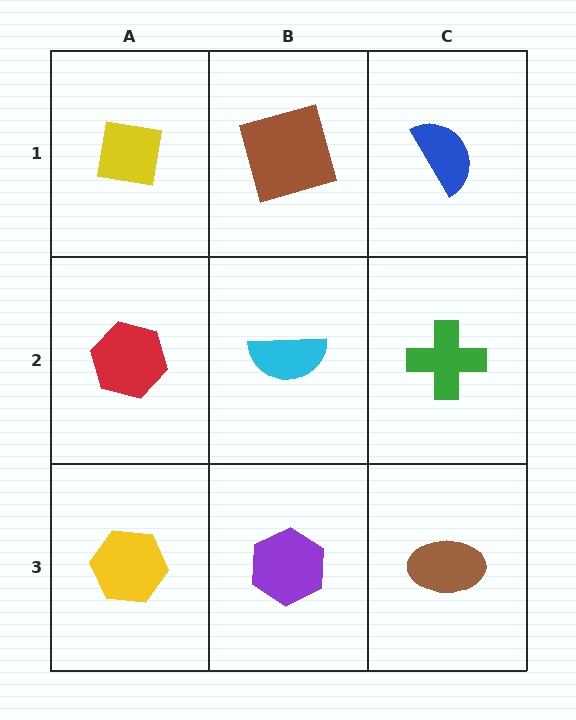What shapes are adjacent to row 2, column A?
A yellow square (row 1, column A), a yellow hexagon (row 3, column A), a cyan semicircle (row 2, column B).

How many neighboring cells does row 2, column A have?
3.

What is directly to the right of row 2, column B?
A green cross.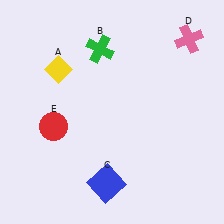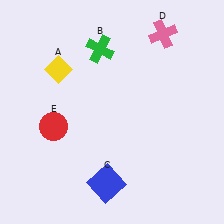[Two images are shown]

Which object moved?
The pink cross (D) moved left.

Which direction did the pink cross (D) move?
The pink cross (D) moved left.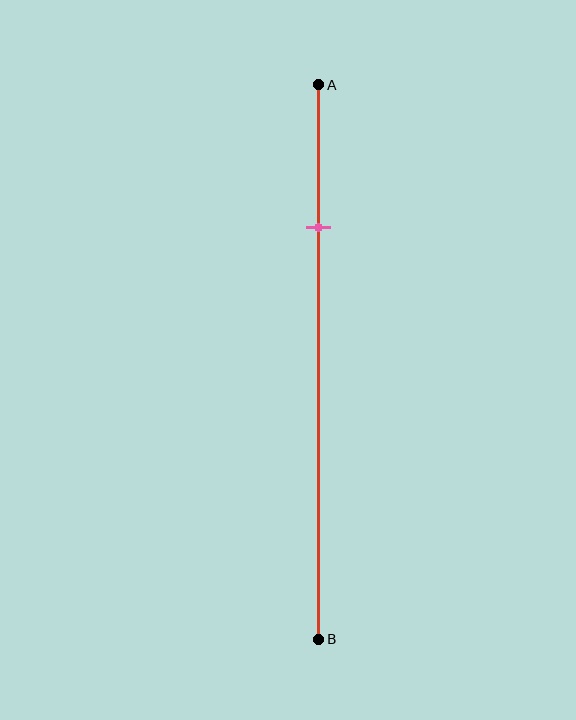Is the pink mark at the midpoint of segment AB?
No, the mark is at about 25% from A, not at the 50% midpoint.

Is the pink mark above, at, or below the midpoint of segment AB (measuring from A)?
The pink mark is above the midpoint of segment AB.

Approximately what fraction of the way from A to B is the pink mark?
The pink mark is approximately 25% of the way from A to B.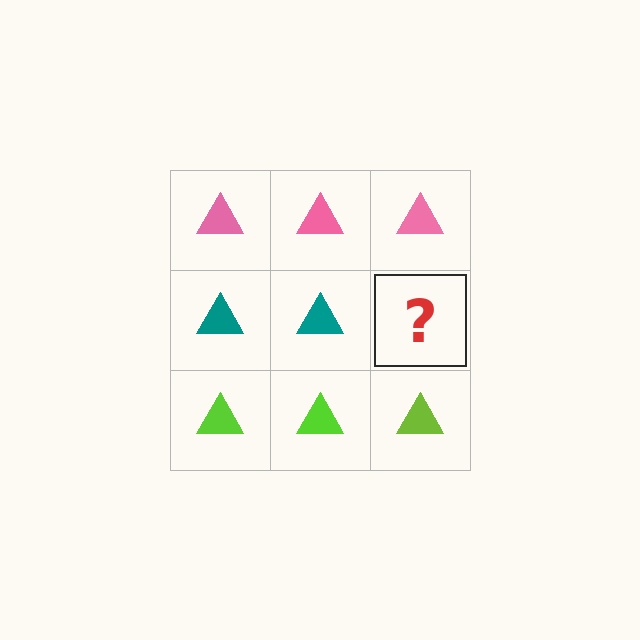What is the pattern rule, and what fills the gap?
The rule is that each row has a consistent color. The gap should be filled with a teal triangle.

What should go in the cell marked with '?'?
The missing cell should contain a teal triangle.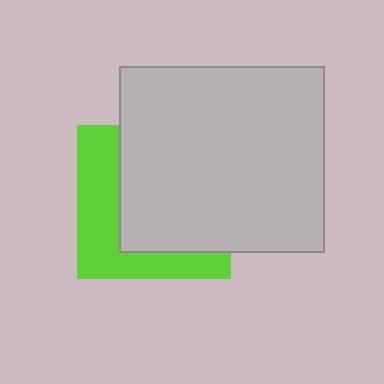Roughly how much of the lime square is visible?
A small part of it is visible (roughly 40%).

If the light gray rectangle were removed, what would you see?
You would see the complete lime square.